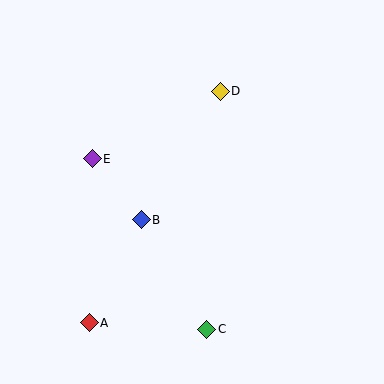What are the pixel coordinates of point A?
Point A is at (89, 323).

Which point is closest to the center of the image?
Point B at (141, 220) is closest to the center.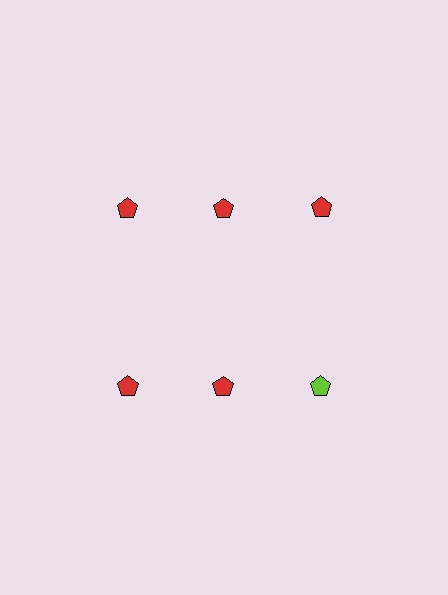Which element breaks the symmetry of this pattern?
The lime pentagon in the second row, center column breaks the symmetry. All other shapes are red pentagons.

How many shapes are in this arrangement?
There are 6 shapes arranged in a grid pattern.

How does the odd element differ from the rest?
It has a different color: lime instead of red.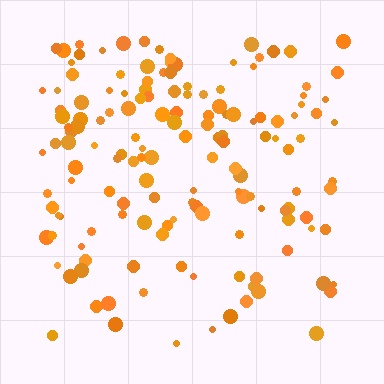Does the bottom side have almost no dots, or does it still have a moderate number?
Still a moderate number, just noticeably fewer than the top.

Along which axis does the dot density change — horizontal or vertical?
Vertical.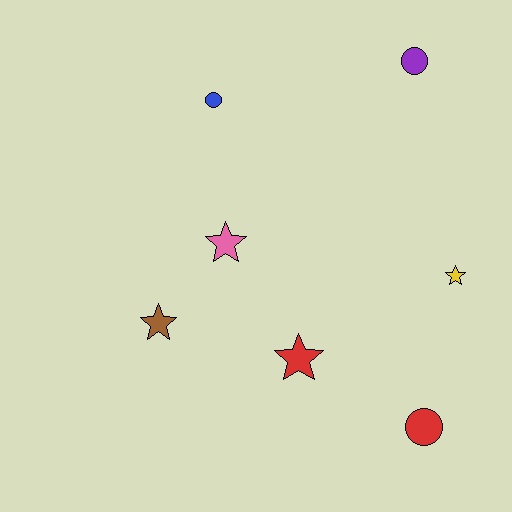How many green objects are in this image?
There are no green objects.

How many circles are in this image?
There are 3 circles.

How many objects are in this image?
There are 7 objects.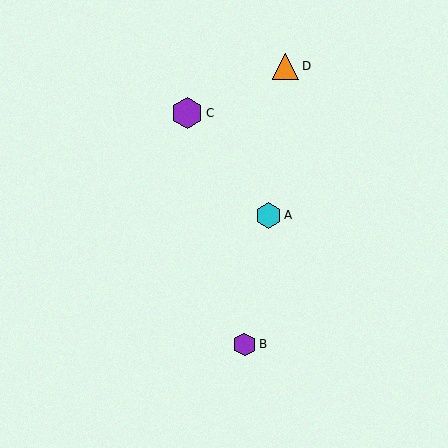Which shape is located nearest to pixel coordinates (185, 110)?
The purple hexagon (labeled C) at (187, 113) is nearest to that location.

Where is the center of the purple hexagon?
The center of the purple hexagon is at (187, 113).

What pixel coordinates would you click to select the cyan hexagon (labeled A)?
Click at (269, 215) to select the cyan hexagon A.